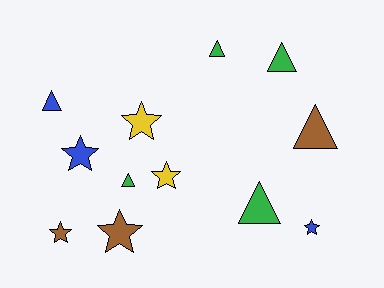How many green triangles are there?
There are 4 green triangles.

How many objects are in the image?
There are 12 objects.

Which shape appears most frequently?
Triangle, with 6 objects.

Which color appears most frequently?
Green, with 4 objects.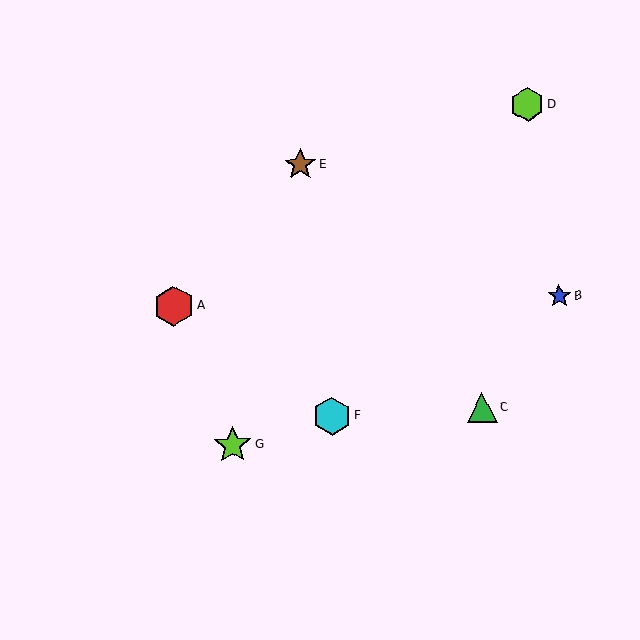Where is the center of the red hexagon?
The center of the red hexagon is at (173, 306).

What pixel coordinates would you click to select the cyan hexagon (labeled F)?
Click at (332, 416) to select the cyan hexagon F.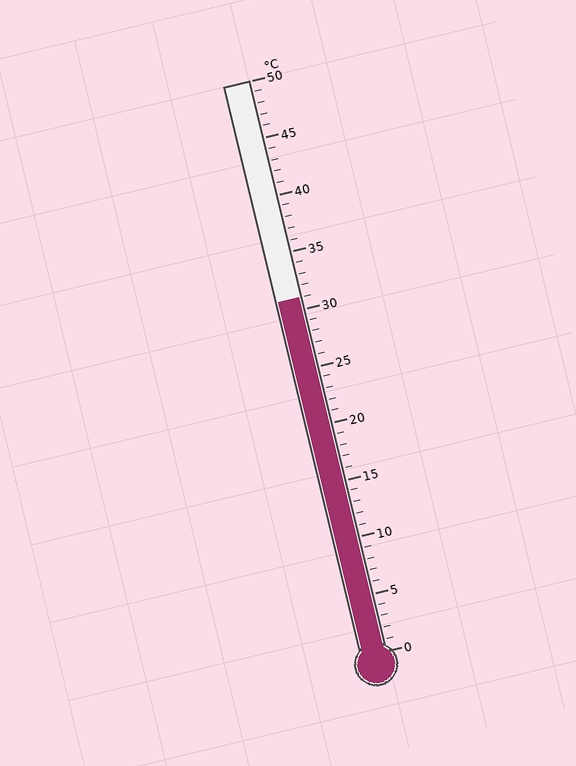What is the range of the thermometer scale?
The thermometer scale ranges from 0°C to 50°C.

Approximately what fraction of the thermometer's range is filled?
The thermometer is filled to approximately 60% of its range.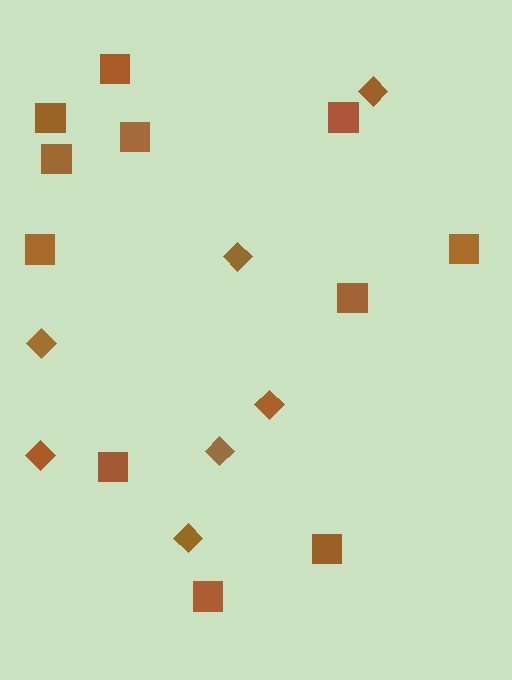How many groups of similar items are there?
There are 2 groups: one group of diamonds (7) and one group of squares (11).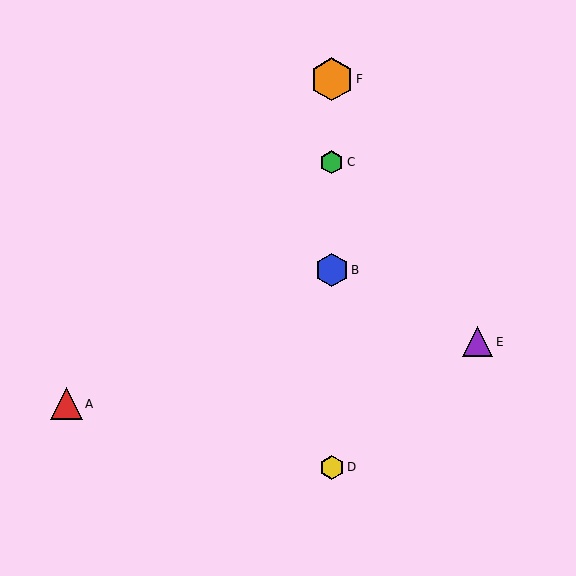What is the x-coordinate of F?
Object F is at x≈332.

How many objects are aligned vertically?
4 objects (B, C, D, F) are aligned vertically.